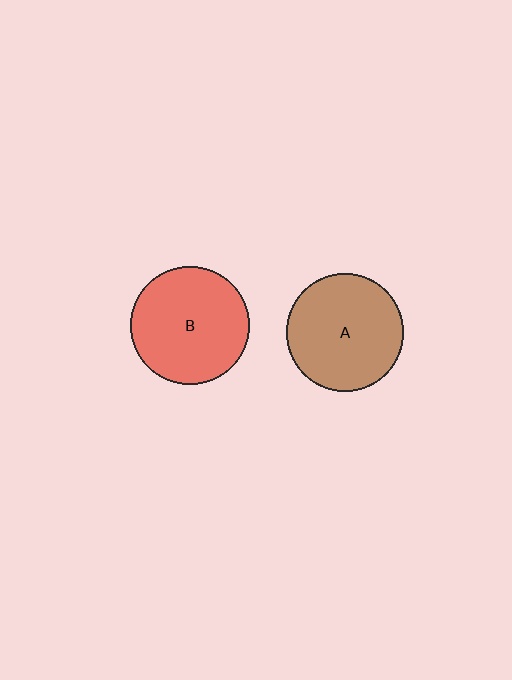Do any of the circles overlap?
No, none of the circles overlap.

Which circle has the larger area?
Circle B (red).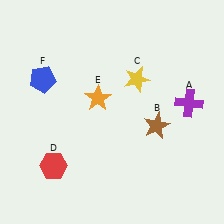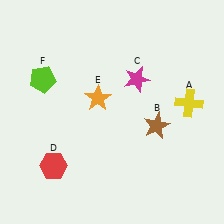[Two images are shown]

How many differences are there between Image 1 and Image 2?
There are 3 differences between the two images.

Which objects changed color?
A changed from purple to yellow. C changed from yellow to magenta. F changed from blue to lime.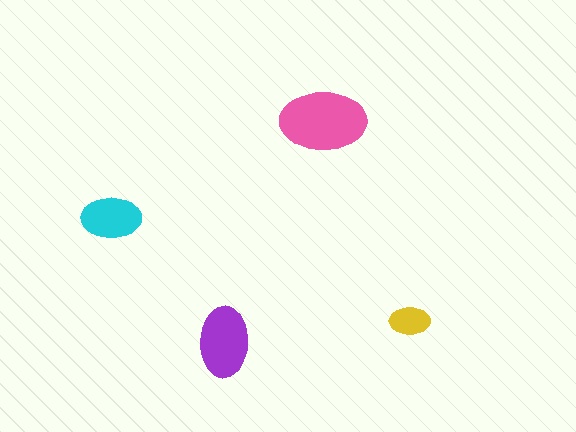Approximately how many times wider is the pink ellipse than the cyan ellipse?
About 1.5 times wider.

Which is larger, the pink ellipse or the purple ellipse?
The pink one.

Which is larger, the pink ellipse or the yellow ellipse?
The pink one.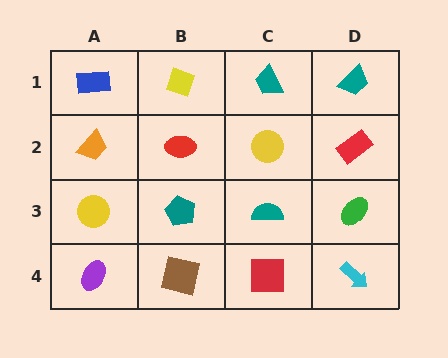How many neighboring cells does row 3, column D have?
3.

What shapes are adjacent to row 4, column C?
A teal semicircle (row 3, column C), a brown square (row 4, column B), a cyan arrow (row 4, column D).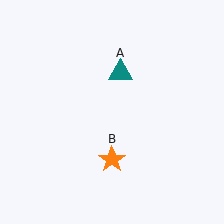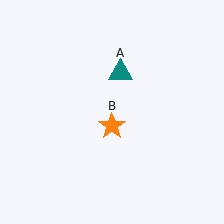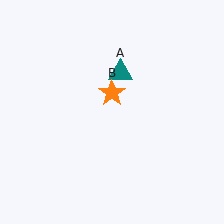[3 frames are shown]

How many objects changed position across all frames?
1 object changed position: orange star (object B).